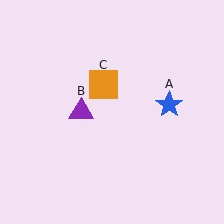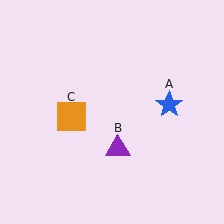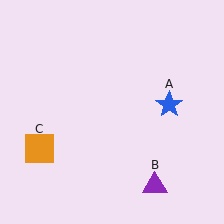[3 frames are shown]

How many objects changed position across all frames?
2 objects changed position: purple triangle (object B), orange square (object C).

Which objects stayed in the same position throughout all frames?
Blue star (object A) remained stationary.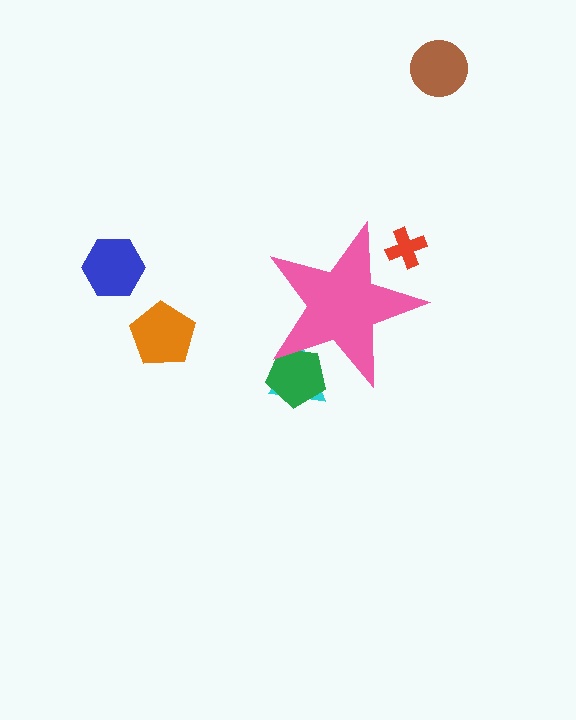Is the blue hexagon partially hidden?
No, the blue hexagon is fully visible.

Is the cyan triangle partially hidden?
Yes, the cyan triangle is partially hidden behind the pink star.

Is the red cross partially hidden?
Yes, the red cross is partially hidden behind the pink star.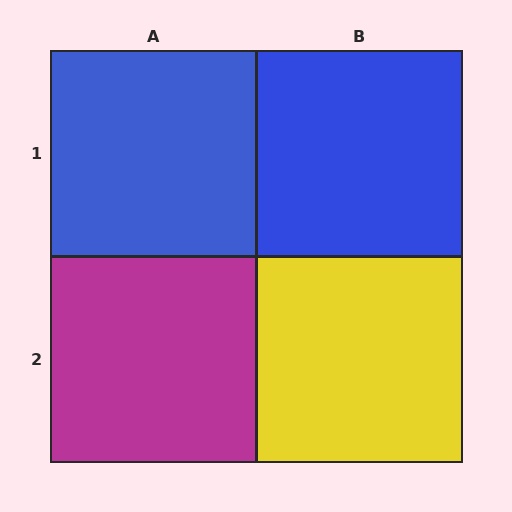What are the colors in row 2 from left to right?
Magenta, yellow.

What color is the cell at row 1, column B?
Blue.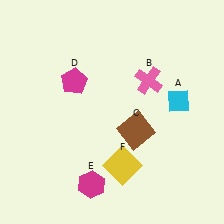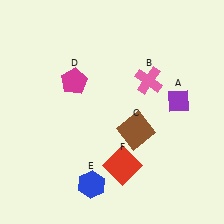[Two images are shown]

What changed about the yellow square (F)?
In Image 1, F is yellow. In Image 2, it changed to red.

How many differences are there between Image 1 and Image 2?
There are 3 differences between the two images.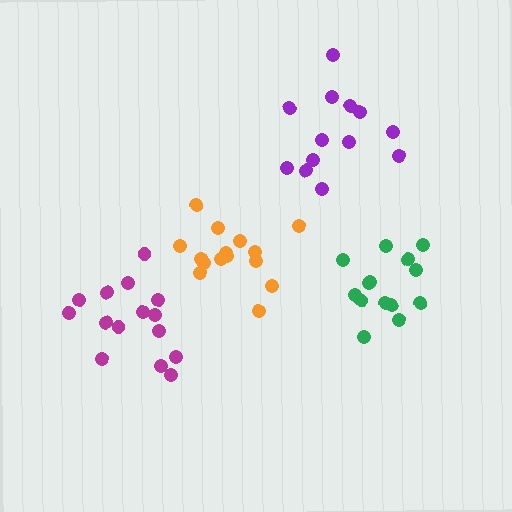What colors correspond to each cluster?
The clusters are colored: orange, purple, green, magenta.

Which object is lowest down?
The magenta cluster is bottommost.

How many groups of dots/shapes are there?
There are 4 groups.